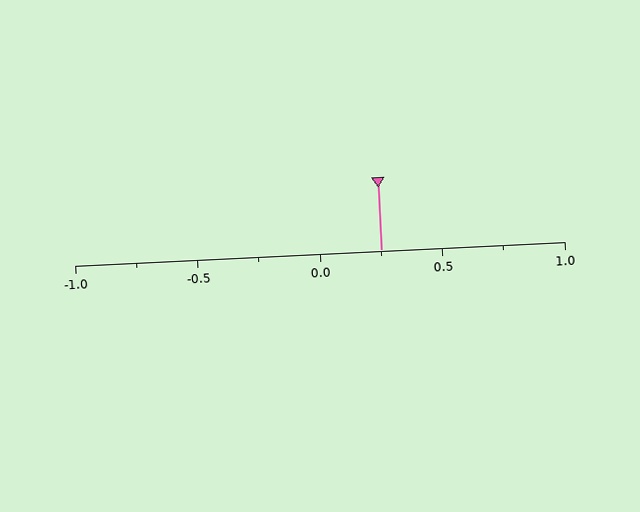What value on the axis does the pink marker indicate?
The marker indicates approximately 0.25.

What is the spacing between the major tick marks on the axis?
The major ticks are spaced 0.5 apart.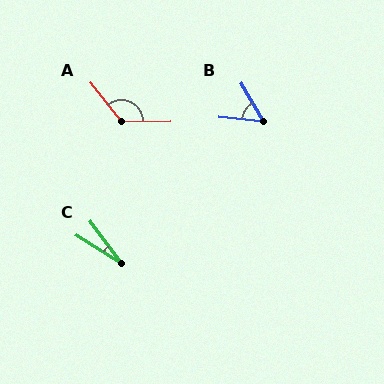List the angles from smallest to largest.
C (21°), B (54°), A (128°).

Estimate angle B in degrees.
Approximately 54 degrees.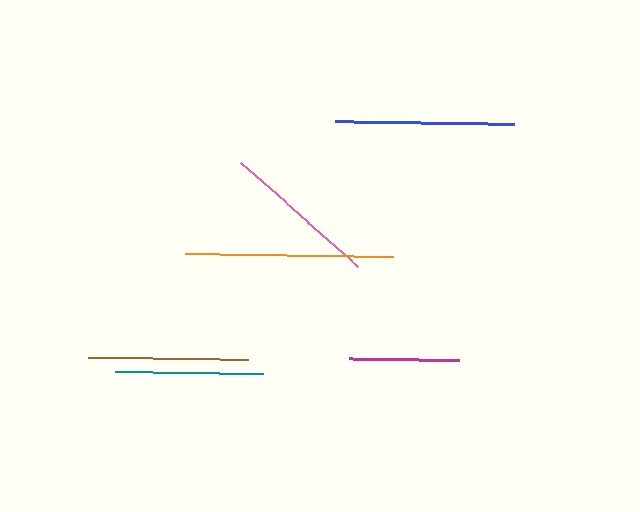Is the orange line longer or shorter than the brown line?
The orange line is longer than the brown line.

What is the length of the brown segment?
The brown segment is approximately 160 pixels long.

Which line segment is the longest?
The orange line is the longest at approximately 208 pixels.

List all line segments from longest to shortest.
From longest to shortest: orange, blue, brown, pink, teal, magenta.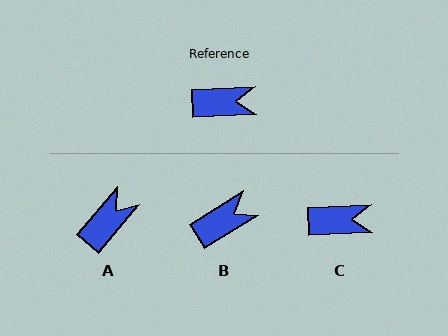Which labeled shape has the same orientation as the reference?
C.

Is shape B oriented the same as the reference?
No, it is off by about 30 degrees.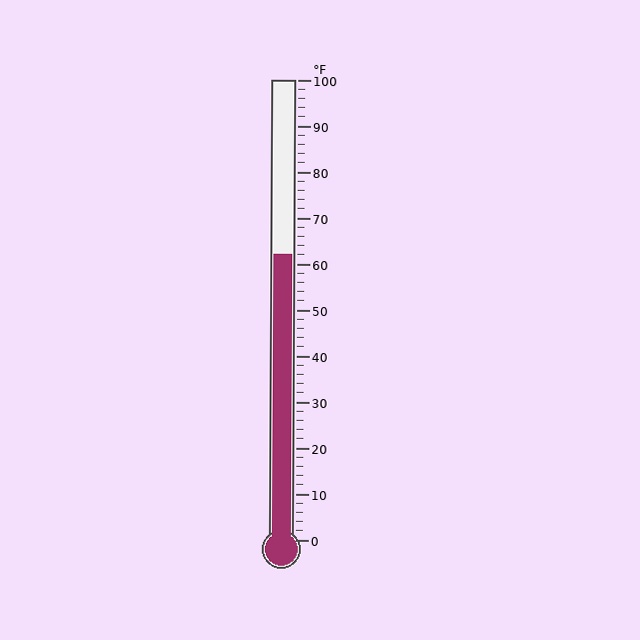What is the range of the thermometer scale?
The thermometer scale ranges from 0°F to 100°F.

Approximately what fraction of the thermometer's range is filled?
The thermometer is filled to approximately 60% of its range.